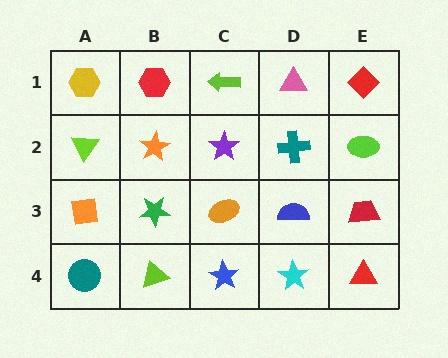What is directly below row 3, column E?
A red triangle.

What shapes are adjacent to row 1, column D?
A teal cross (row 2, column D), a lime arrow (row 1, column C), a red diamond (row 1, column E).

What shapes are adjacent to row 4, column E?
A red trapezoid (row 3, column E), a cyan star (row 4, column D).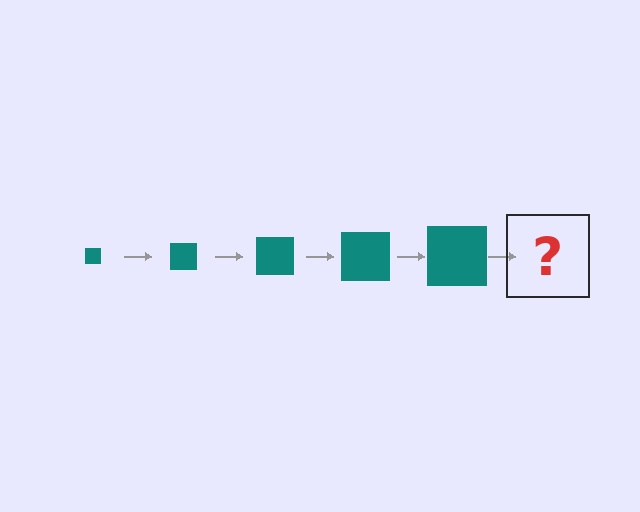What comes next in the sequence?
The next element should be a teal square, larger than the previous one.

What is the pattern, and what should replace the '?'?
The pattern is that the square gets progressively larger each step. The '?' should be a teal square, larger than the previous one.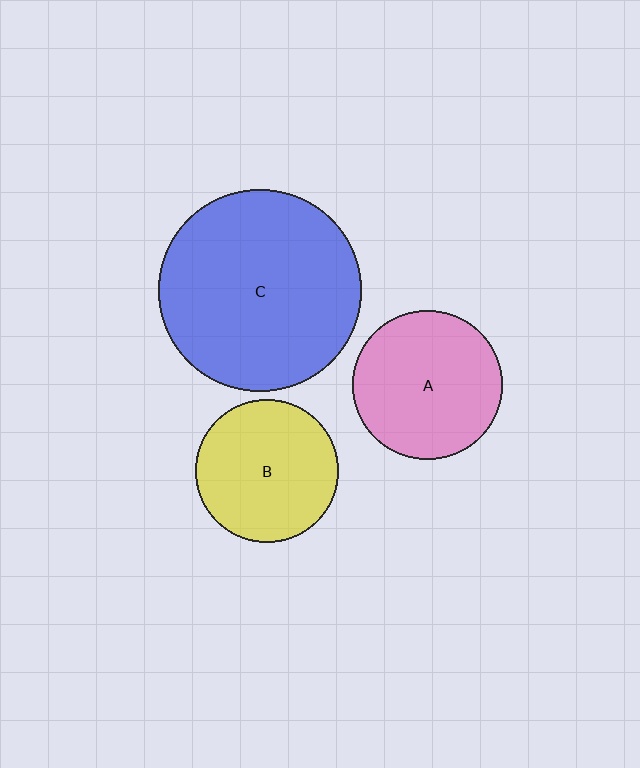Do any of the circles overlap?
No, none of the circles overlap.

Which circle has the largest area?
Circle C (blue).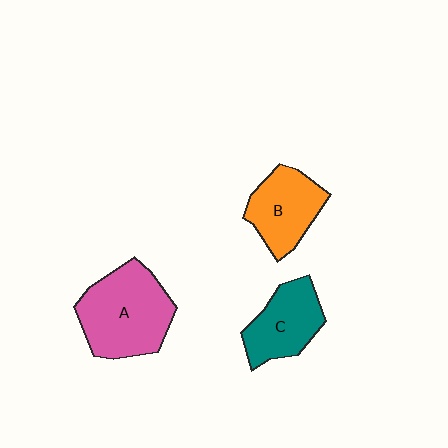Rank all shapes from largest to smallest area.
From largest to smallest: A (pink), B (orange), C (teal).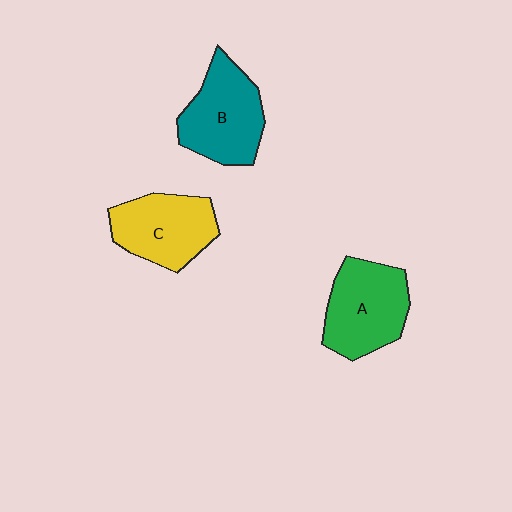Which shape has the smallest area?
Shape C (yellow).